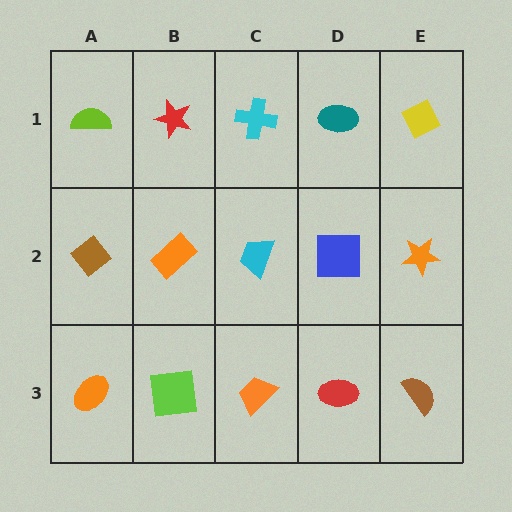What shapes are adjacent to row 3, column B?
An orange rectangle (row 2, column B), an orange ellipse (row 3, column A), an orange trapezoid (row 3, column C).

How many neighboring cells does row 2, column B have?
4.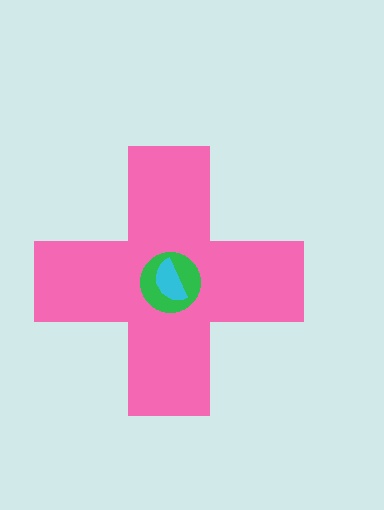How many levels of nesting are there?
3.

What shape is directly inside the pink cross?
The green circle.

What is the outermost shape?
The pink cross.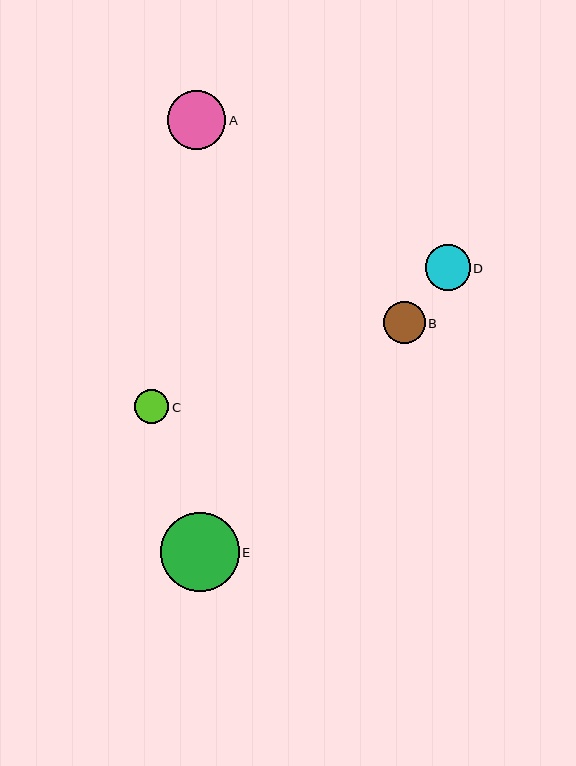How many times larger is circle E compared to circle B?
Circle E is approximately 1.9 times the size of circle B.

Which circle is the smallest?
Circle C is the smallest with a size of approximately 34 pixels.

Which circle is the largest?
Circle E is the largest with a size of approximately 79 pixels.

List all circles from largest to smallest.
From largest to smallest: E, A, D, B, C.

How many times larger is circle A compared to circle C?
Circle A is approximately 1.7 times the size of circle C.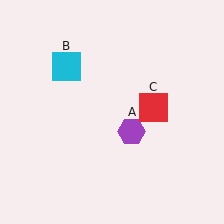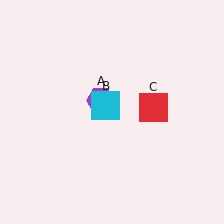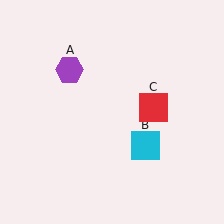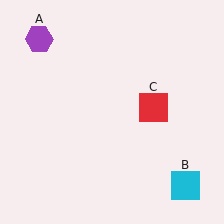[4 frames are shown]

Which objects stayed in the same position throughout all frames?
Red square (object C) remained stationary.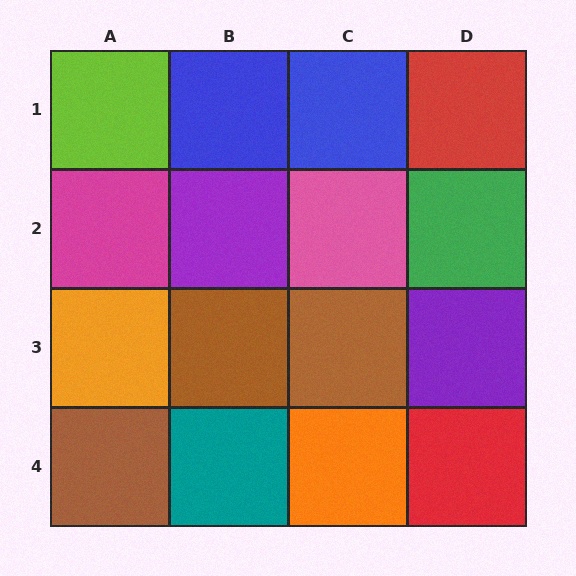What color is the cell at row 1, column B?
Blue.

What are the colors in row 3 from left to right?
Orange, brown, brown, purple.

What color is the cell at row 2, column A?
Magenta.